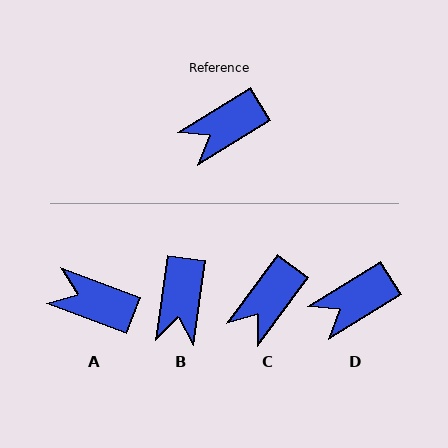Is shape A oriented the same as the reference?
No, it is off by about 52 degrees.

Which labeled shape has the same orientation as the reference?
D.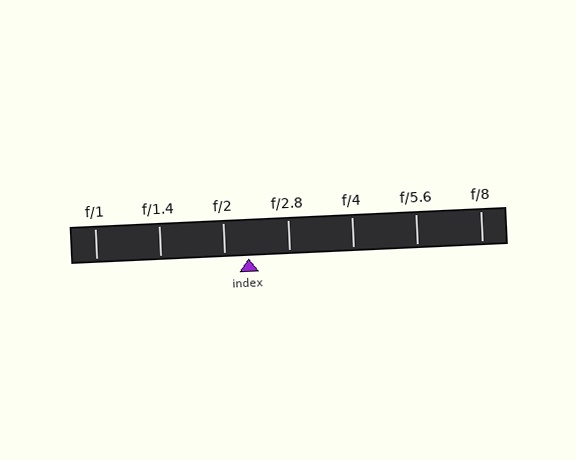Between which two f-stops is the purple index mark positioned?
The index mark is between f/2 and f/2.8.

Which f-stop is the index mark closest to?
The index mark is closest to f/2.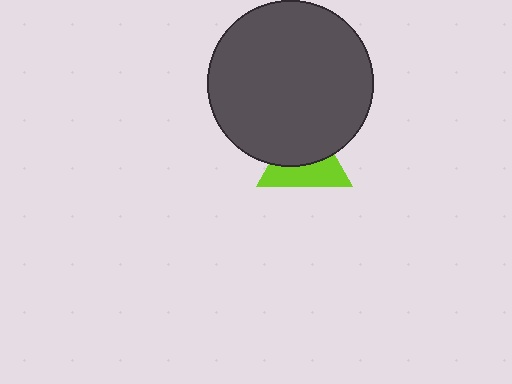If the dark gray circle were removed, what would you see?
You would see the complete lime triangle.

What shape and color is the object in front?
The object in front is a dark gray circle.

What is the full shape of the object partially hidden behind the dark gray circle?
The partially hidden object is a lime triangle.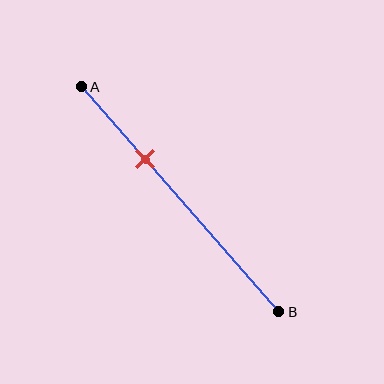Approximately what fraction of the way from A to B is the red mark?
The red mark is approximately 30% of the way from A to B.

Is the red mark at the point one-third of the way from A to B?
Yes, the mark is approximately at the one-third point.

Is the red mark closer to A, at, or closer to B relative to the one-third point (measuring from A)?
The red mark is approximately at the one-third point of segment AB.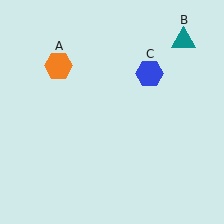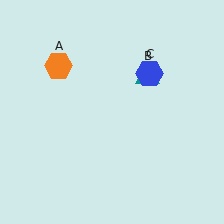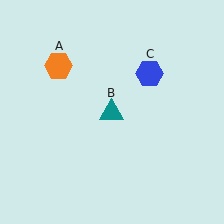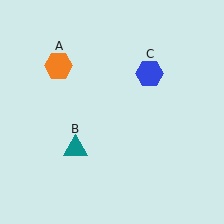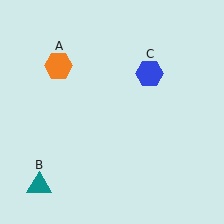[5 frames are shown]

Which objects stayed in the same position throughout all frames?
Orange hexagon (object A) and blue hexagon (object C) remained stationary.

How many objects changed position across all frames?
1 object changed position: teal triangle (object B).